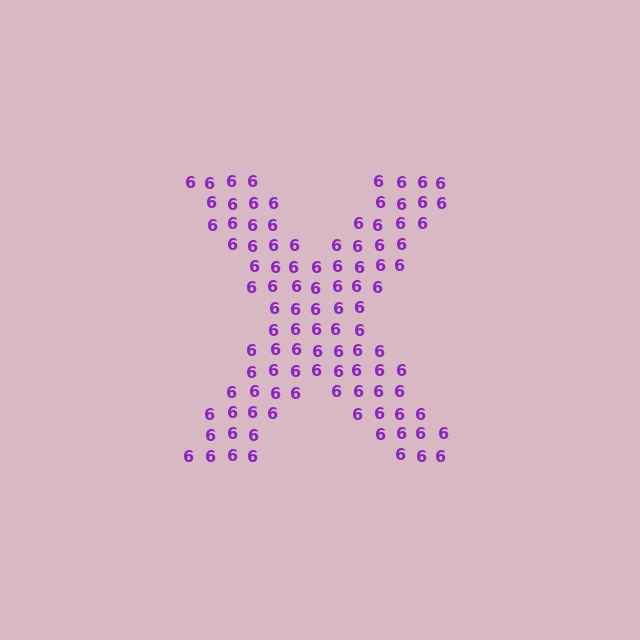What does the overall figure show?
The overall figure shows the letter X.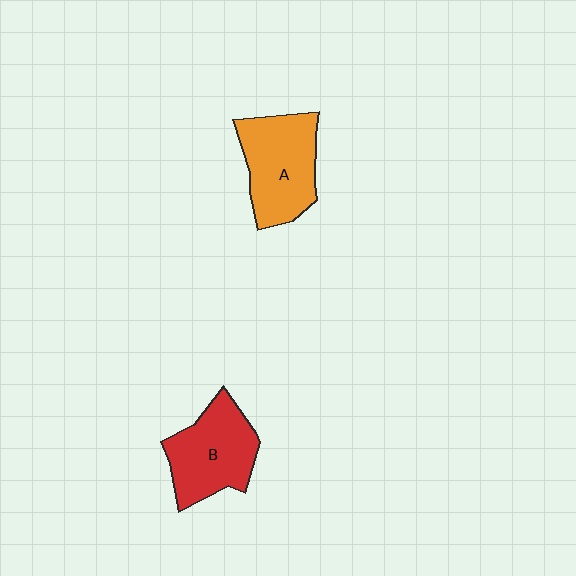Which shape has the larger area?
Shape A (orange).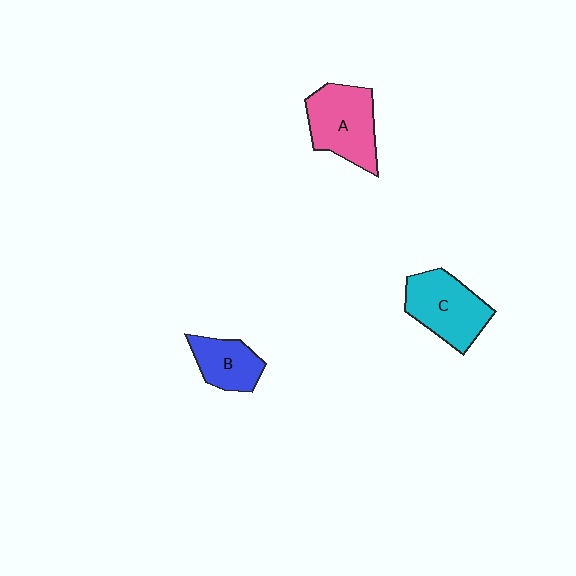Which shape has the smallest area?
Shape B (blue).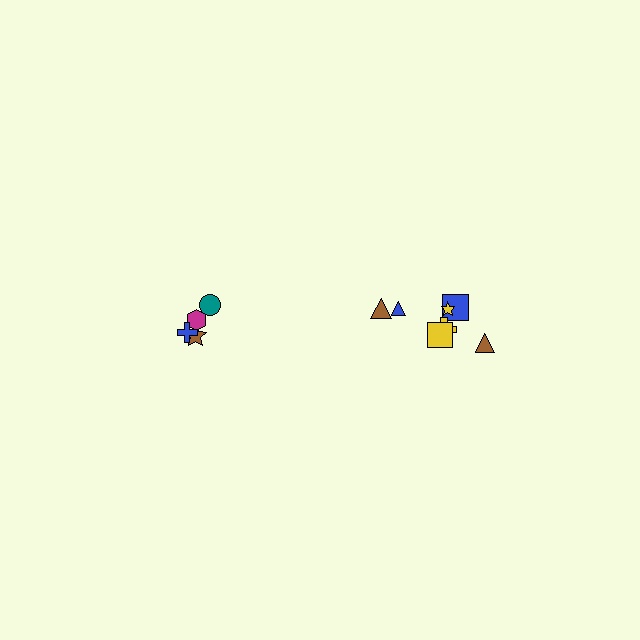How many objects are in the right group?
There are 7 objects.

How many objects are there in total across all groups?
There are 11 objects.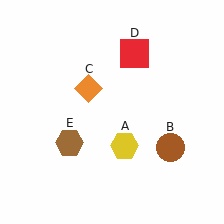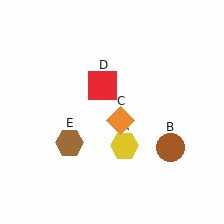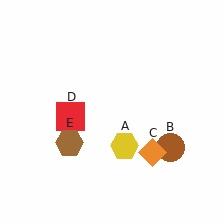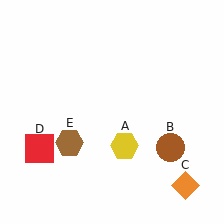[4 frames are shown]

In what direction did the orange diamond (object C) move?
The orange diamond (object C) moved down and to the right.